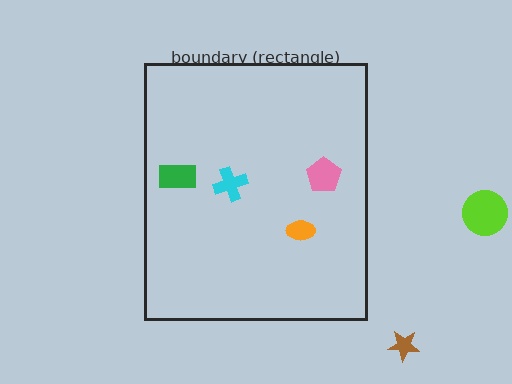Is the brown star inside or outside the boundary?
Outside.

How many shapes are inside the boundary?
4 inside, 2 outside.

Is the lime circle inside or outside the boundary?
Outside.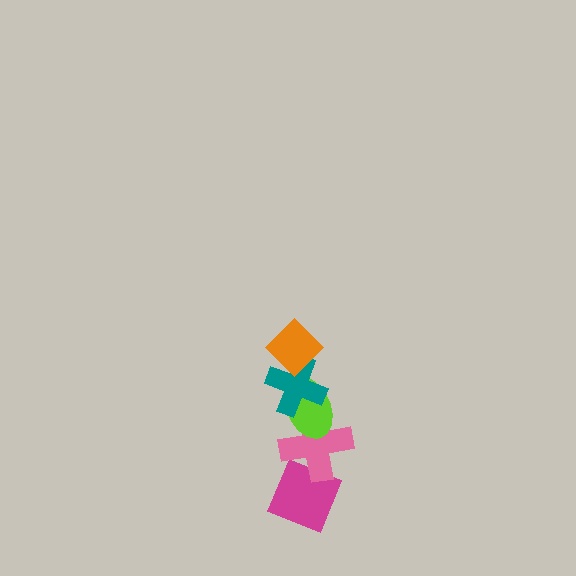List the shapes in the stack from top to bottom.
From top to bottom: the orange diamond, the teal cross, the lime ellipse, the pink cross, the magenta diamond.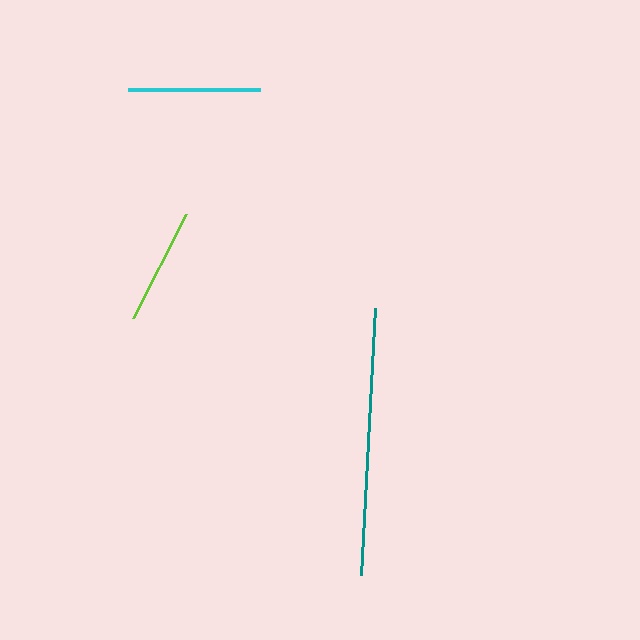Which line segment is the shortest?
The lime line is the shortest at approximately 117 pixels.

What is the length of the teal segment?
The teal segment is approximately 268 pixels long.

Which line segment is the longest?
The teal line is the longest at approximately 268 pixels.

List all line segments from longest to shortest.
From longest to shortest: teal, cyan, lime.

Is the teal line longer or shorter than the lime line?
The teal line is longer than the lime line.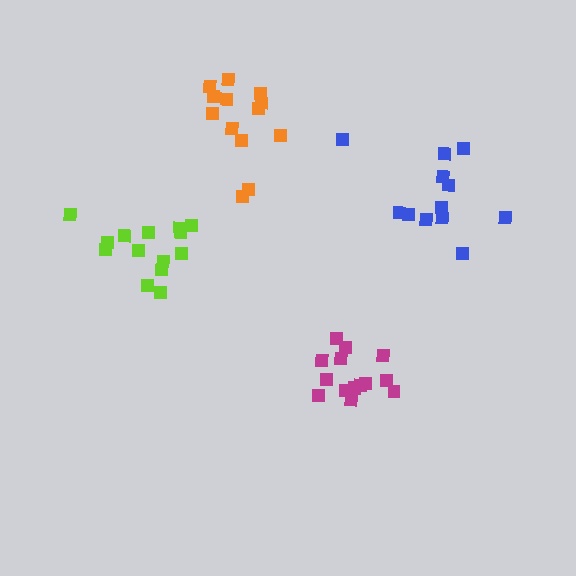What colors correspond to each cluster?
The clusters are colored: blue, lime, orange, magenta.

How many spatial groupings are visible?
There are 4 spatial groupings.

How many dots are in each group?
Group 1: 12 dots, Group 2: 15 dots, Group 3: 13 dots, Group 4: 14 dots (54 total).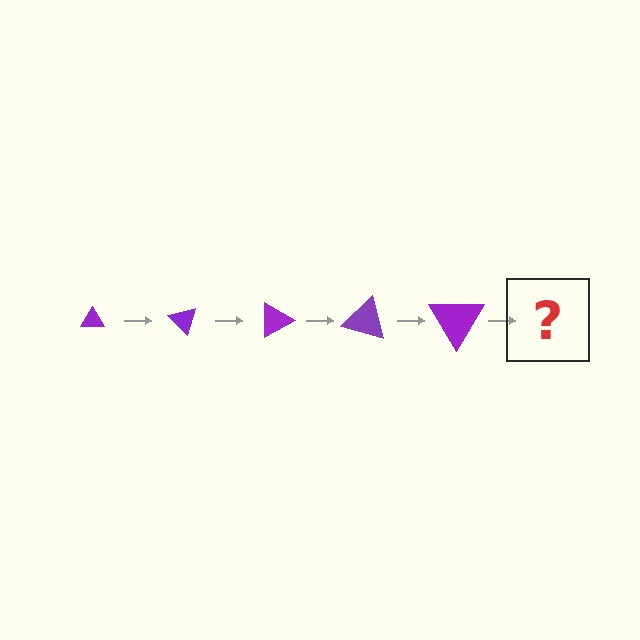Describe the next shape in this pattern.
It should be a triangle, larger than the previous one and rotated 225 degrees from the start.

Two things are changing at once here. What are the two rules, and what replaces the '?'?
The two rules are that the triangle grows larger each step and it rotates 45 degrees each step. The '?' should be a triangle, larger than the previous one and rotated 225 degrees from the start.